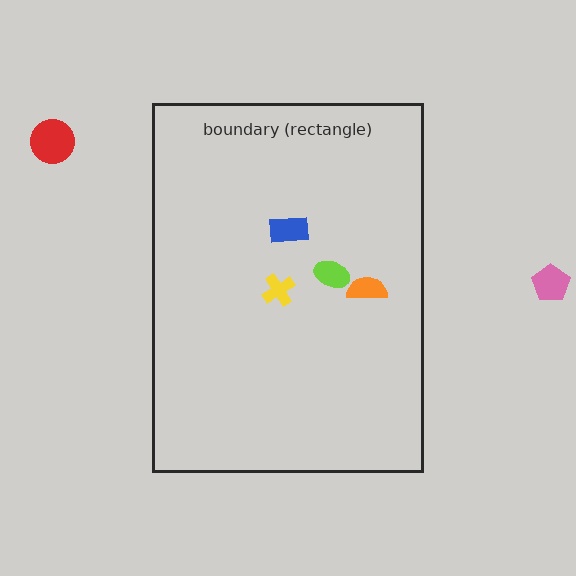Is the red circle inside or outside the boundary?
Outside.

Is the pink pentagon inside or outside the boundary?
Outside.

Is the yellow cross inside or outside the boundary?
Inside.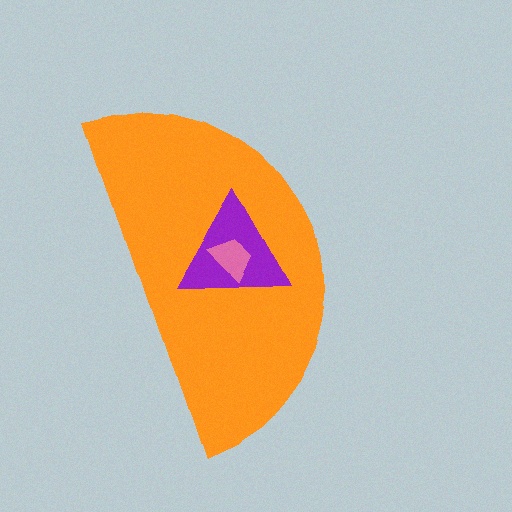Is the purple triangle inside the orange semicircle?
Yes.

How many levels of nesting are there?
3.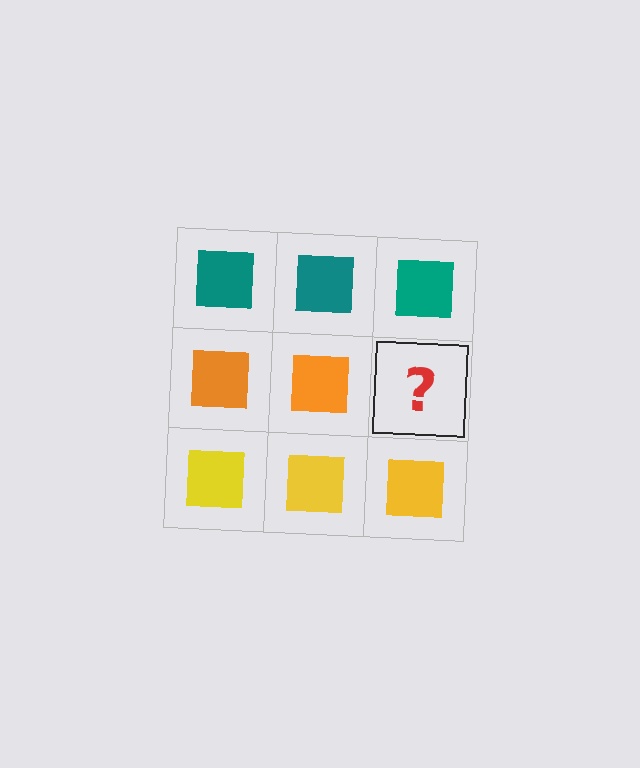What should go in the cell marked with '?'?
The missing cell should contain an orange square.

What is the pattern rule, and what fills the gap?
The rule is that each row has a consistent color. The gap should be filled with an orange square.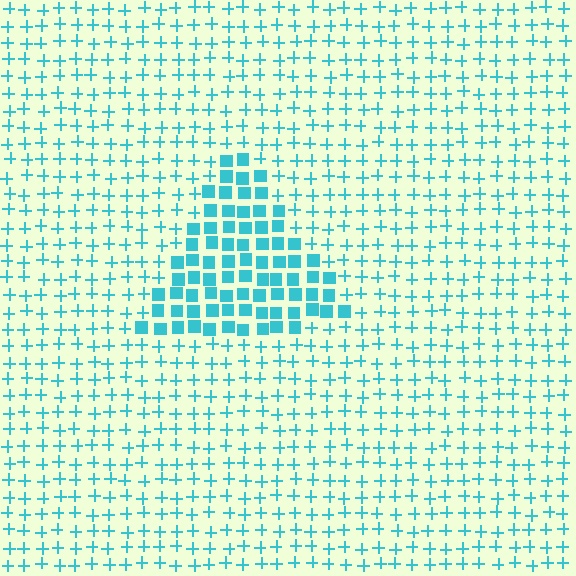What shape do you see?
I see a triangle.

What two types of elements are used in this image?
The image uses squares inside the triangle region and plus signs outside it.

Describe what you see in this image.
The image is filled with small cyan elements arranged in a uniform grid. A triangle-shaped region contains squares, while the surrounding area contains plus signs. The boundary is defined purely by the change in element shape.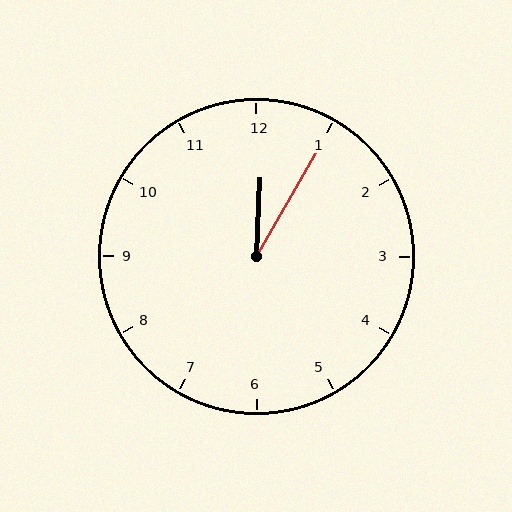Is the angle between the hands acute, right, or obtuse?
It is acute.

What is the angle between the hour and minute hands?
Approximately 28 degrees.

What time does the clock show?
12:05.